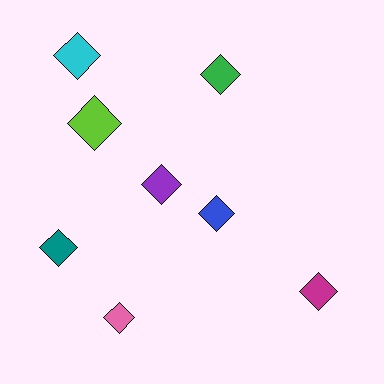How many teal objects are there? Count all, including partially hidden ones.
There is 1 teal object.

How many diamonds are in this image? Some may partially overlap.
There are 8 diamonds.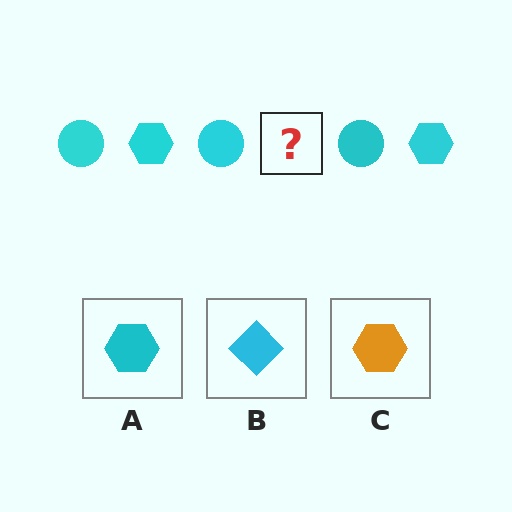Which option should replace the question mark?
Option A.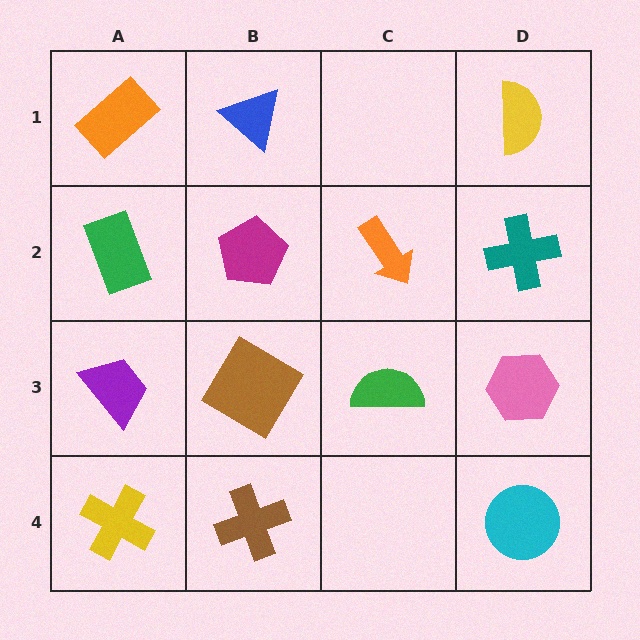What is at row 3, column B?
A brown diamond.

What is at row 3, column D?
A pink hexagon.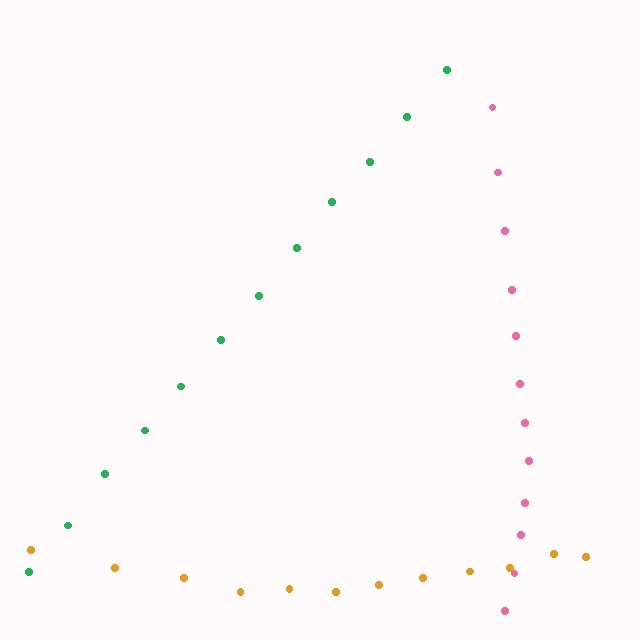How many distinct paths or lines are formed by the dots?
There are 3 distinct paths.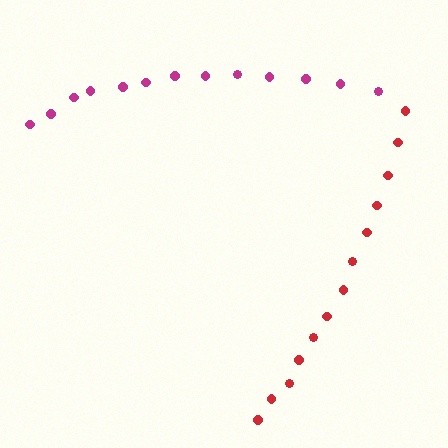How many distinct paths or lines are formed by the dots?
There are 2 distinct paths.